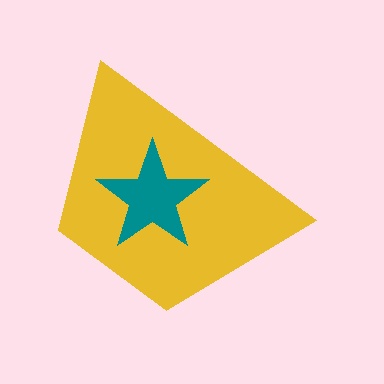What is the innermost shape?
The teal star.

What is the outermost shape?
The yellow trapezoid.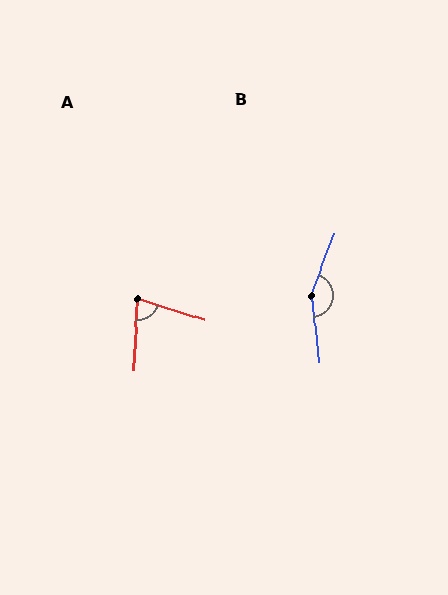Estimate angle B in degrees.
Approximately 152 degrees.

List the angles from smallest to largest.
A (75°), B (152°).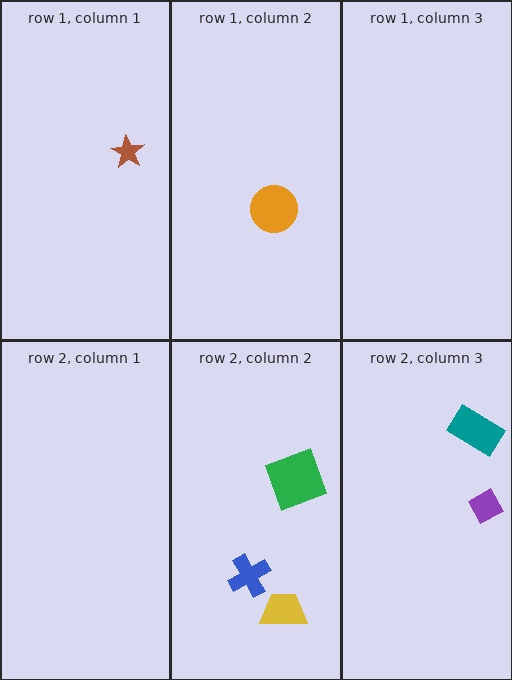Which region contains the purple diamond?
The row 2, column 3 region.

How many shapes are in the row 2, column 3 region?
2.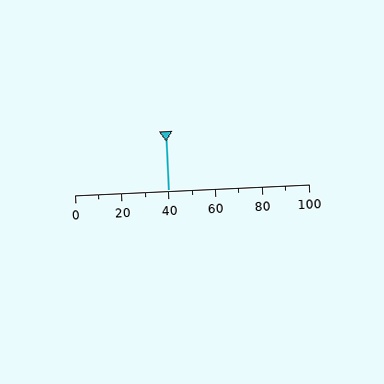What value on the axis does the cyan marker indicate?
The marker indicates approximately 40.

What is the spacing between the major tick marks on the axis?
The major ticks are spaced 20 apart.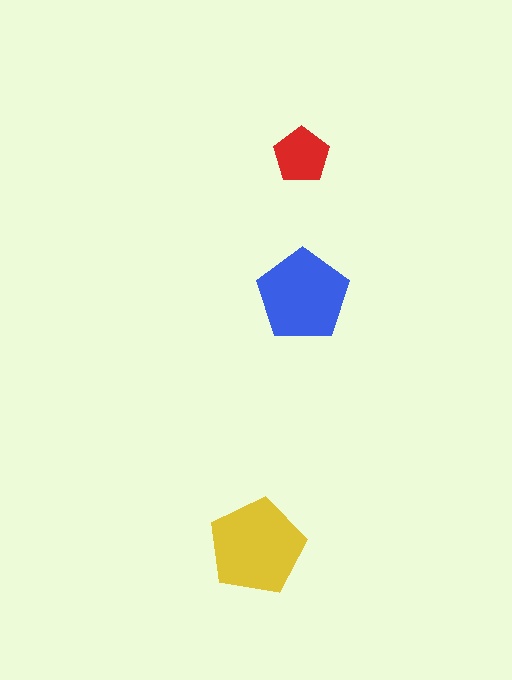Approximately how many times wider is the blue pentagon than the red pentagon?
About 1.5 times wider.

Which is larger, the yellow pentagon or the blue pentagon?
The yellow one.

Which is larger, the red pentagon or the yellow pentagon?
The yellow one.